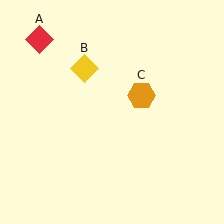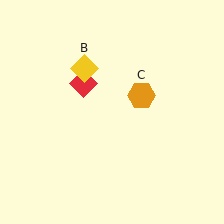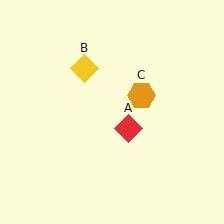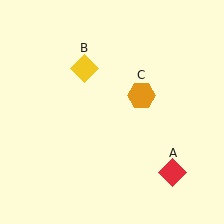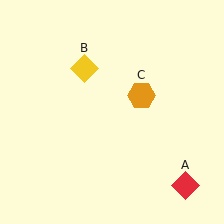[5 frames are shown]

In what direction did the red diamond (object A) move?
The red diamond (object A) moved down and to the right.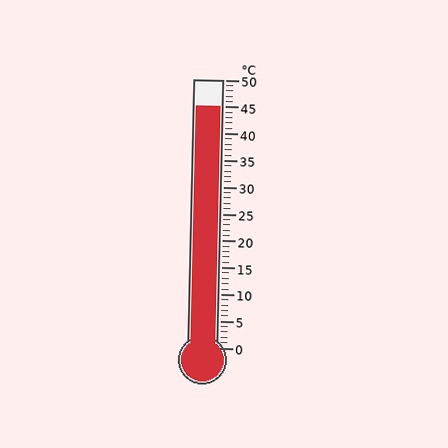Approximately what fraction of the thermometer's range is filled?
The thermometer is filled to approximately 90% of its range.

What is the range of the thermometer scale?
The thermometer scale ranges from 0°C to 50°C.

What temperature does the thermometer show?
The thermometer shows approximately 45°C.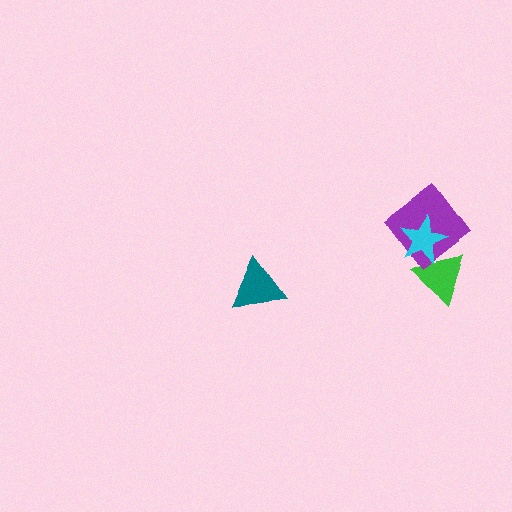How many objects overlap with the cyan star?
2 objects overlap with the cyan star.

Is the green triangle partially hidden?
Yes, it is partially covered by another shape.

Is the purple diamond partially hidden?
Yes, it is partially covered by another shape.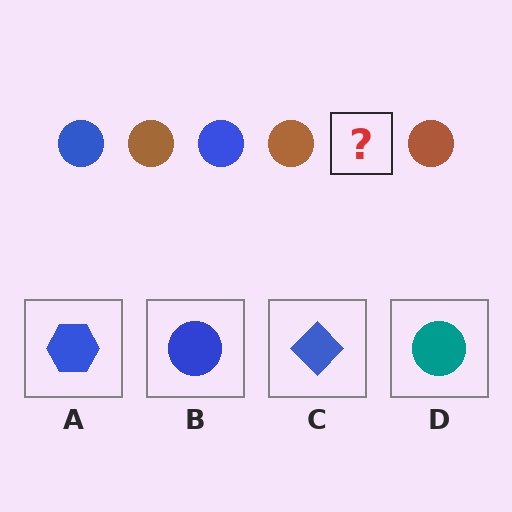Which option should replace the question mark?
Option B.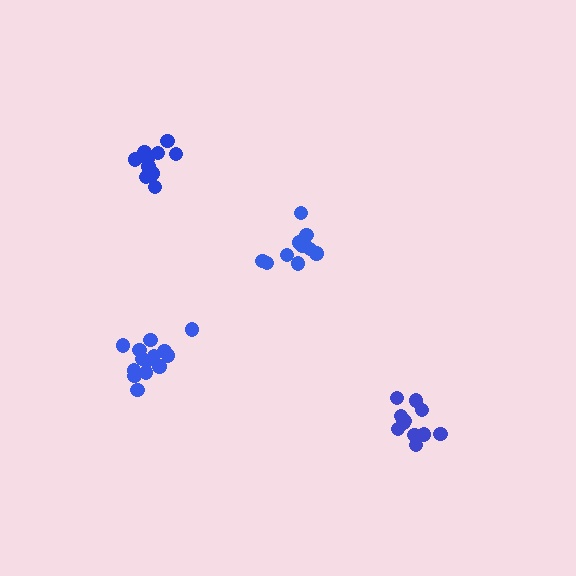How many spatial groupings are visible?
There are 4 spatial groupings.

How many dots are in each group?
Group 1: 11 dots, Group 2: 14 dots, Group 3: 11 dots, Group 4: 11 dots (47 total).